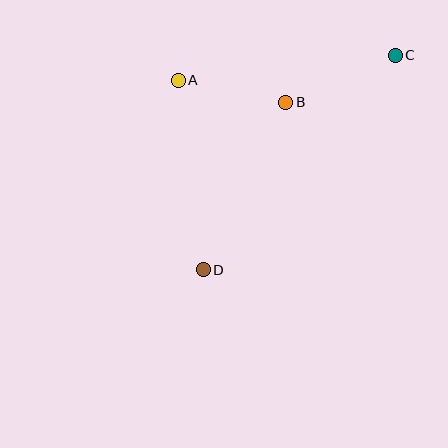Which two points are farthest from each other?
Points C and D are farthest from each other.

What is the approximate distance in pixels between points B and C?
The distance between B and C is approximately 119 pixels.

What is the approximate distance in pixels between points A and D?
The distance between A and D is approximately 191 pixels.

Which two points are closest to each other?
Points A and B are closest to each other.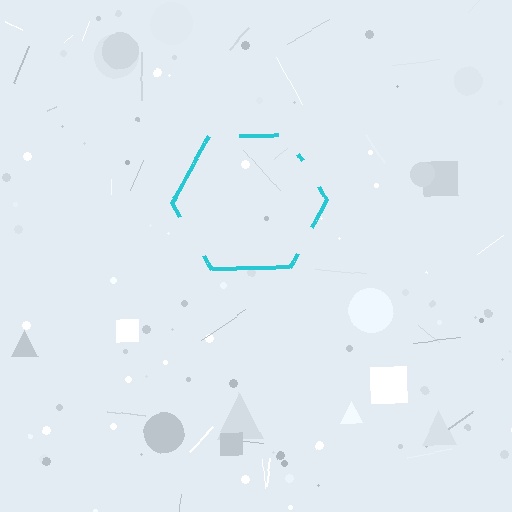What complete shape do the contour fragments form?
The contour fragments form a hexagon.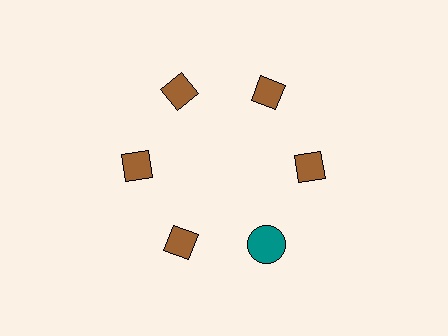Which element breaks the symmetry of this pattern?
The teal circle at roughly the 5 o'clock position breaks the symmetry. All other shapes are brown diamonds.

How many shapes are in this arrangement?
There are 6 shapes arranged in a ring pattern.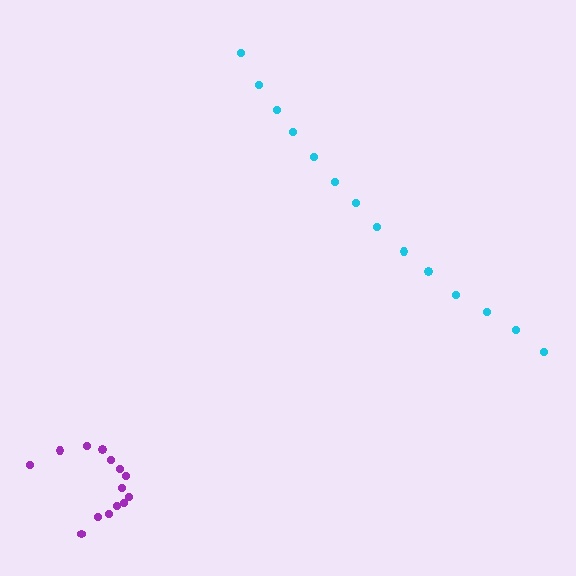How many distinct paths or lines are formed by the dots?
There are 2 distinct paths.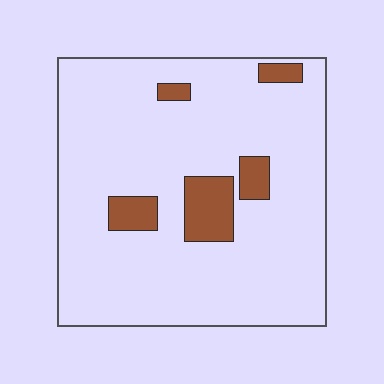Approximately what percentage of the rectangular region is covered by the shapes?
Approximately 10%.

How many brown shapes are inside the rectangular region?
5.